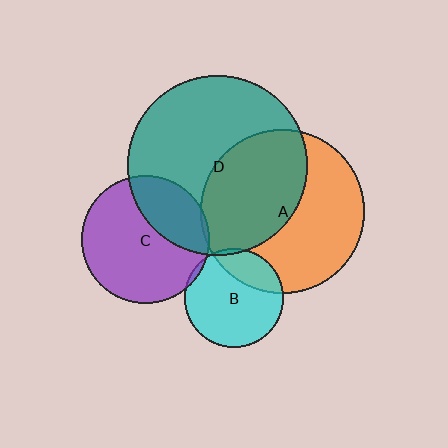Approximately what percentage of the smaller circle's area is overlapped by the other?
Approximately 30%.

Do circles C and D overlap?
Yes.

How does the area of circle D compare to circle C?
Approximately 2.0 times.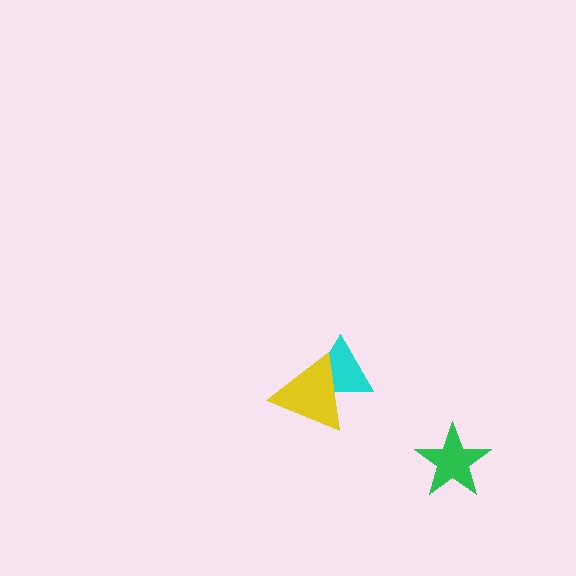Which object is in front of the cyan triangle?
The yellow triangle is in front of the cyan triangle.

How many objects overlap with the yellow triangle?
1 object overlaps with the yellow triangle.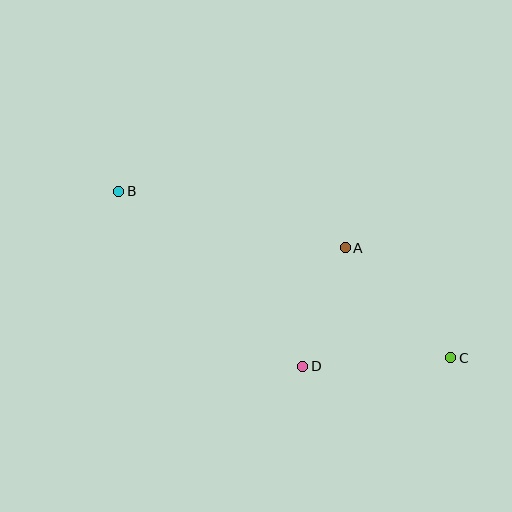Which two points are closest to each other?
Points A and D are closest to each other.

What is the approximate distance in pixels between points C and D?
The distance between C and D is approximately 148 pixels.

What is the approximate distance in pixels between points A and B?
The distance between A and B is approximately 233 pixels.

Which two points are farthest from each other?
Points B and C are farthest from each other.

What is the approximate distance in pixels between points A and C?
The distance between A and C is approximately 153 pixels.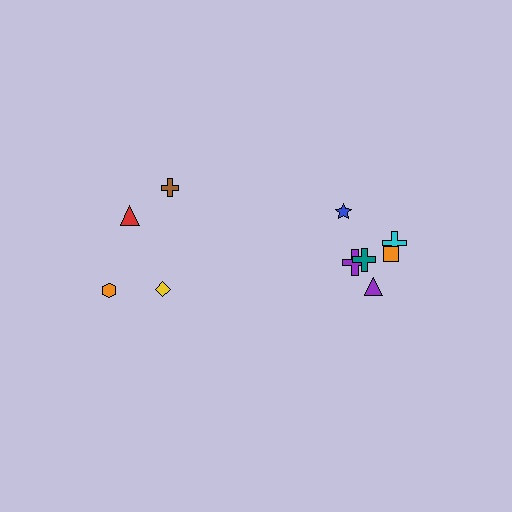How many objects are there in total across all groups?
There are 10 objects.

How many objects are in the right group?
There are 6 objects.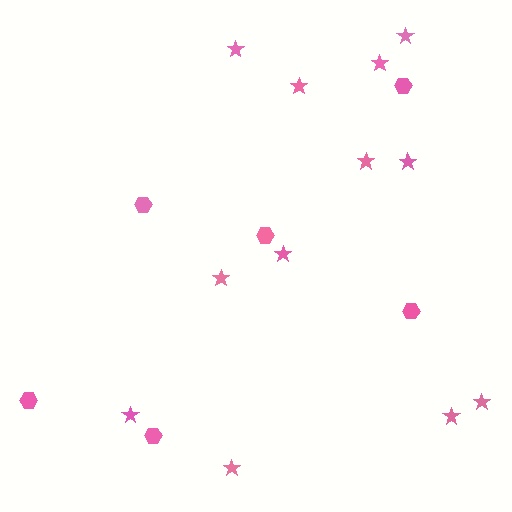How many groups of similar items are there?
There are 2 groups: one group of stars (12) and one group of hexagons (6).